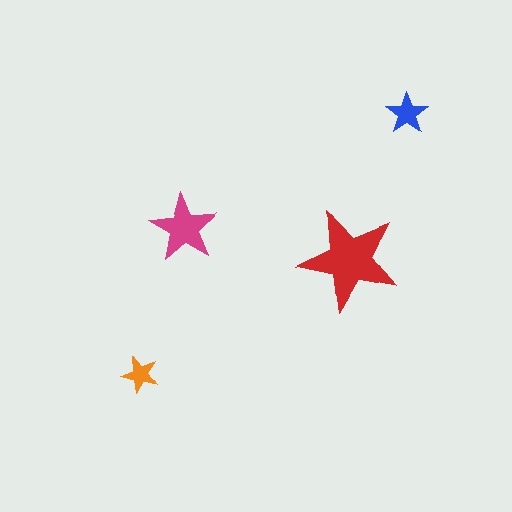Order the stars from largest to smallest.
the red one, the magenta one, the blue one, the orange one.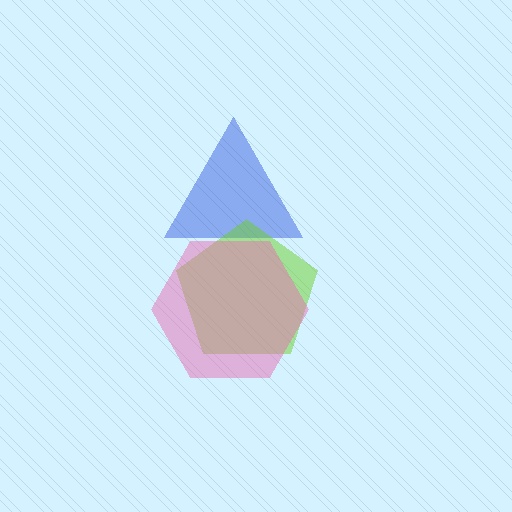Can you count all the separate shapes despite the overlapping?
Yes, there are 3 separate shapes.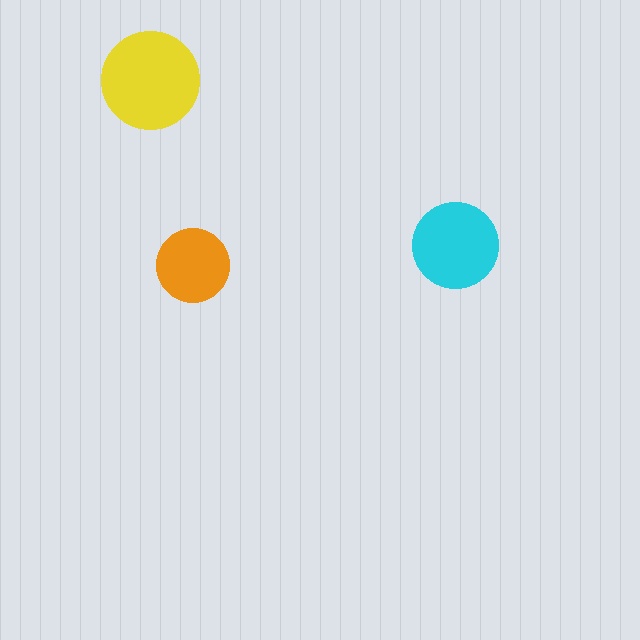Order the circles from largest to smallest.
the yellow one, the cyan one, the orange one.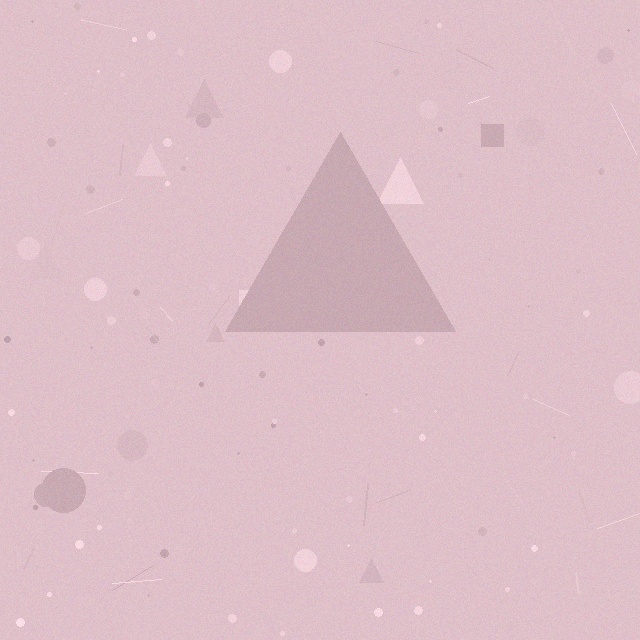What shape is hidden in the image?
A triangle is hidden in the image.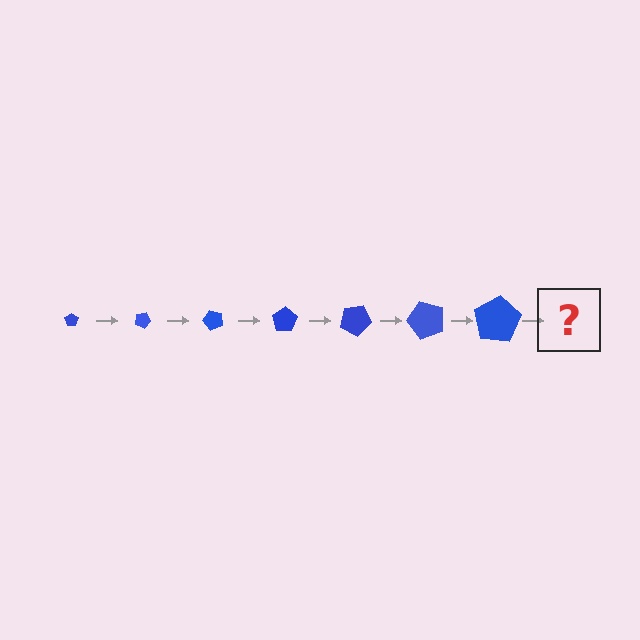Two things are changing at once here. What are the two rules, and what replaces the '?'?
The two rules are that the pentagon grows larger each step and it rotates 25 degrees each step. The '?' should be a pentagon, larger than the previous one and rotated 175 degrees from the start.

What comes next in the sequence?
The next element should be a pentagon, larger than the previous one and rotated 175 degrees from the start.